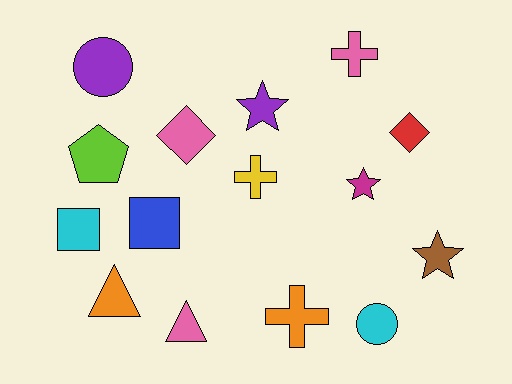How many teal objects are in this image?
There are no teal objects.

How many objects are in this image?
There are 15 objects.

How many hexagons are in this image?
There are no hexagons.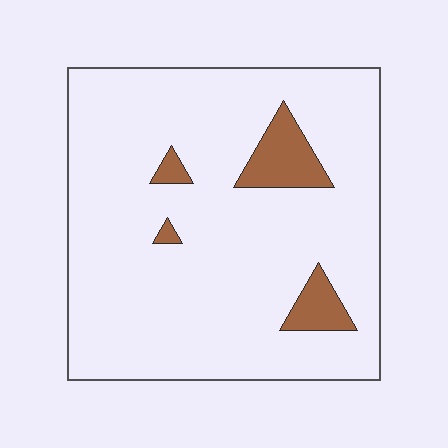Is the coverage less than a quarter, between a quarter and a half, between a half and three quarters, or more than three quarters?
Less than a quarter.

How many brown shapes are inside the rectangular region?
4.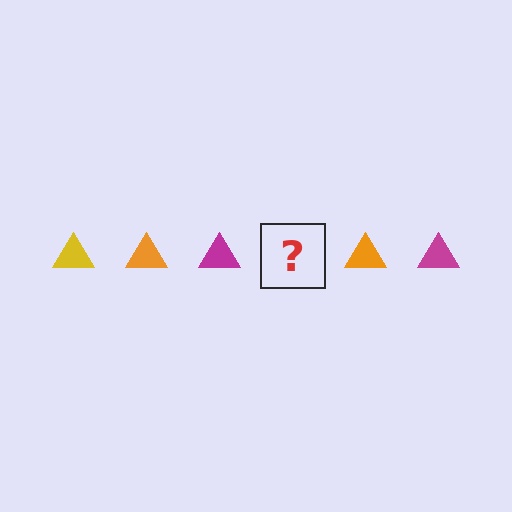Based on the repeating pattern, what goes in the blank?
The blank should be a yellow triangle.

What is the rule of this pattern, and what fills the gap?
The rule is that the pattern cycles through yellow, orange, magenta triangles. The gap should be filled with a yellow triangle.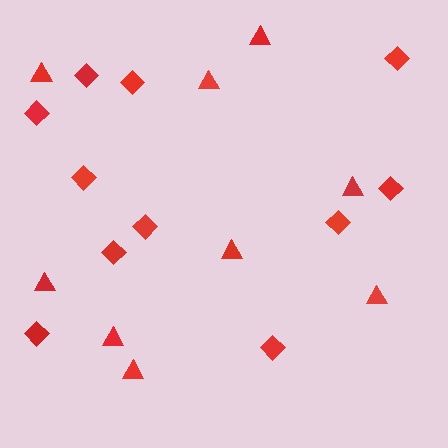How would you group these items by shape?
There are 2 groups: one group of triangles (9) and one group of diamonds (11).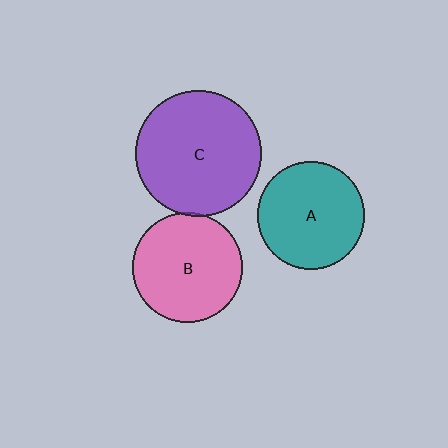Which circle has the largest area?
Circle C (purple).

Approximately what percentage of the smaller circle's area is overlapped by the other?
Approximately 5%.